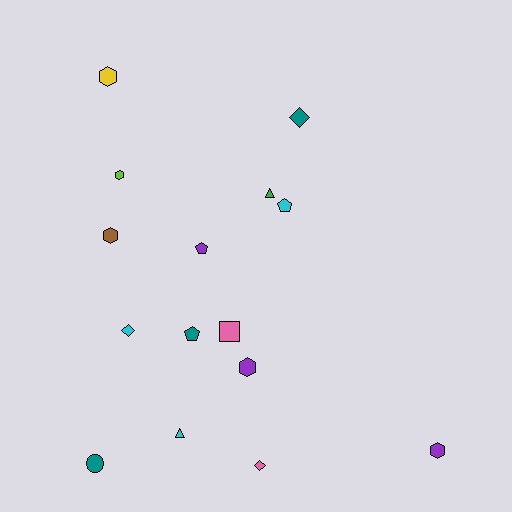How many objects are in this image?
There are 15 objects.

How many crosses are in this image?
There are no crosses.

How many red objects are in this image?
There are no red objects.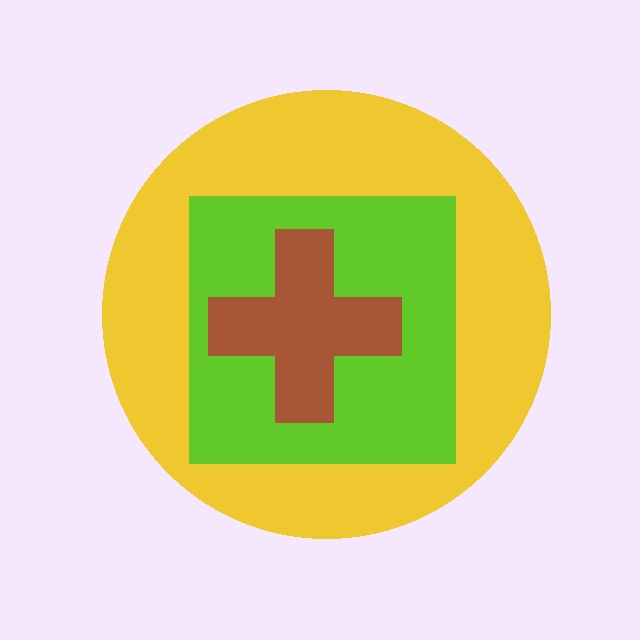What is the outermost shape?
The yellow circle.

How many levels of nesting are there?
3.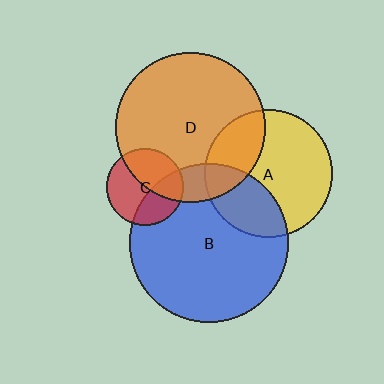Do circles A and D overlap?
Yes.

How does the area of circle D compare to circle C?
Approximately 3.8 times.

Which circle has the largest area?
Circle B (blue).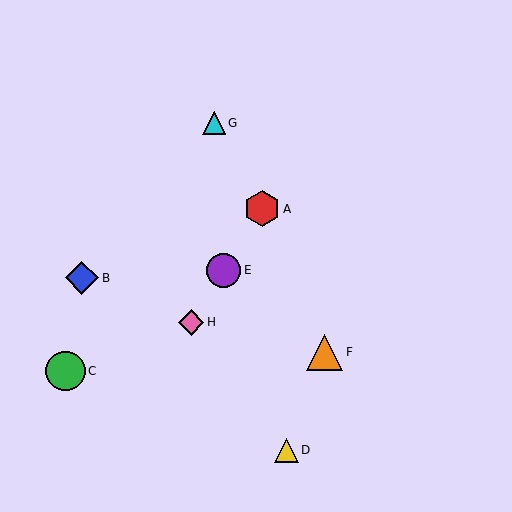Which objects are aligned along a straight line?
Objects A, E, H are aligned along a straight line.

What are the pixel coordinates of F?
Object F is at (324, 352).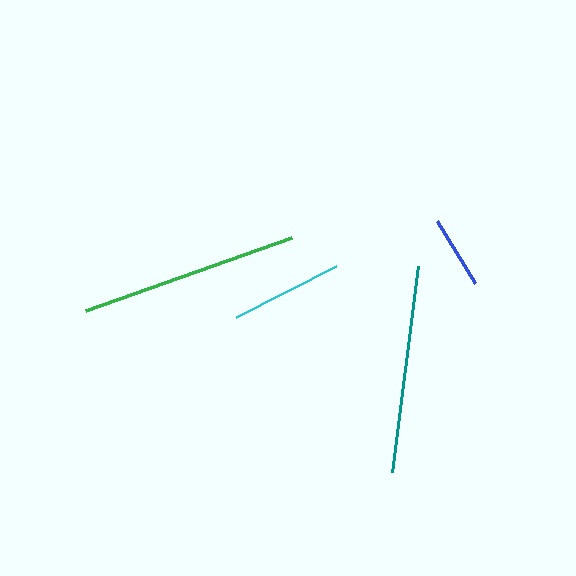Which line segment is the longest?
The green line is the longest at approximately 219 pixels.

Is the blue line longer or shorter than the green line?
The green line is longer than the blue line.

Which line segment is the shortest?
The blue line is the shortest at approximately 73 pixels.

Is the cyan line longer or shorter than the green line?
The green line is longer than the cyan line.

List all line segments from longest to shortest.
From longest to shortest: green, teal, cyan, blue.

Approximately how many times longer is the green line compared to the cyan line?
The green line is approximately 1.9 times the length of the cyan line.